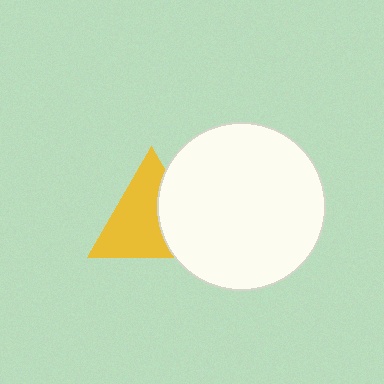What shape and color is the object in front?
The object in front is a white circle.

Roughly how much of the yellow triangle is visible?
About half of it is visible (roughly 64%).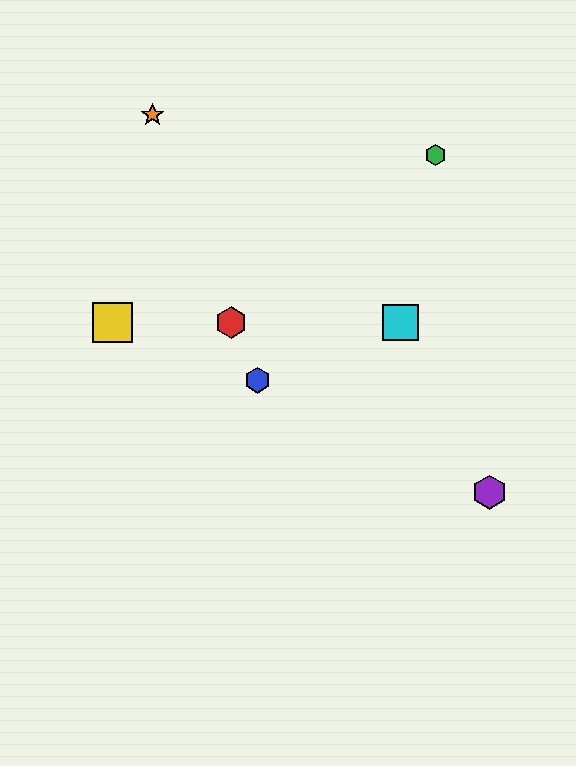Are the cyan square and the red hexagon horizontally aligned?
Yes, both are at y≈323.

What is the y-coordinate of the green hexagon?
The green hexagon is at y≈155.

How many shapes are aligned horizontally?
3 shapes (the red hexagon, the yellow square, the cyan square) are aligned horizontally.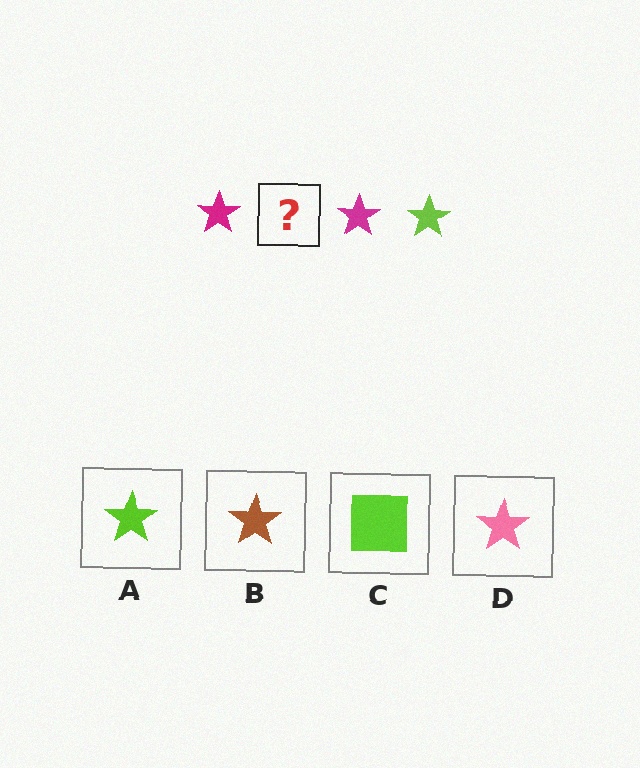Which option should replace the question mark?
Option A.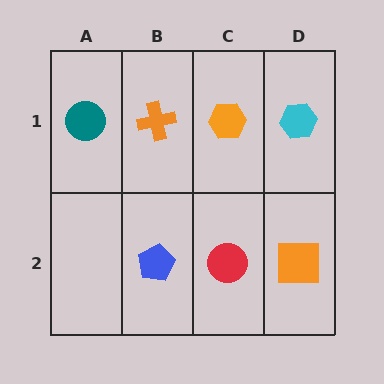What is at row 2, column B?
A blue pentagon.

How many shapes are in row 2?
3 shapes.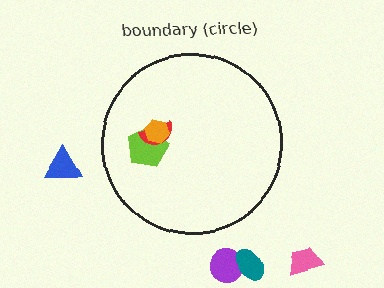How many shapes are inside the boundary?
3 inside, 4 outside.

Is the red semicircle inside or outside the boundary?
Inside.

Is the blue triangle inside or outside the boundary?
Outside.